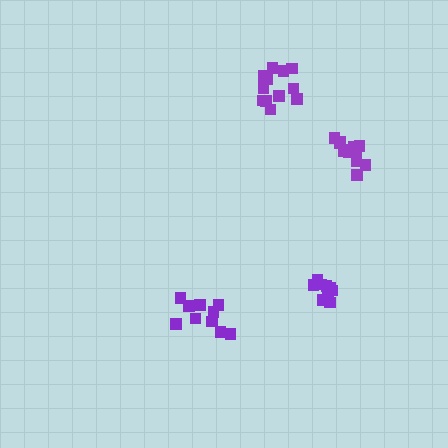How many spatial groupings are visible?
There are 4 spatial groupings.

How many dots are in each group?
Group 1: 14 dots, Group 2: 10 dots, Group 3: 13 dots, Group 4: 10 dots (47 total).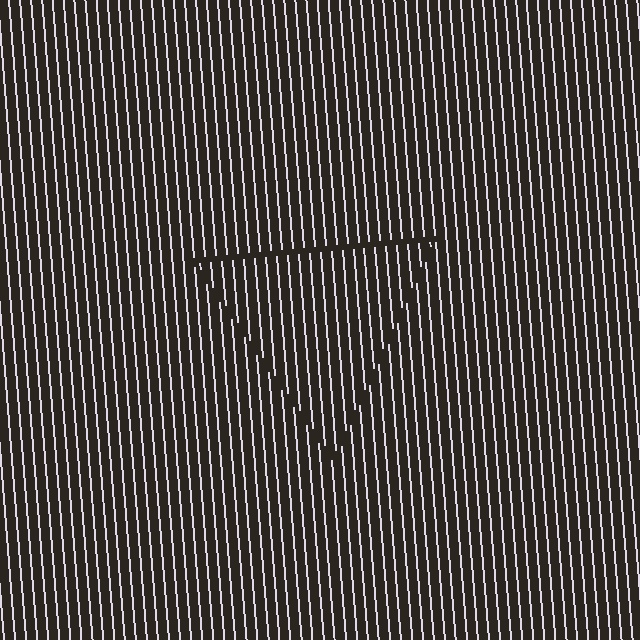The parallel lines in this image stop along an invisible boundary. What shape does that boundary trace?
An illusory triangle. The interior of the shape contains the same grating, shifted by half a period — the contour is defined by the phase discontinuity where line-ends from the inner and outer gratings abut.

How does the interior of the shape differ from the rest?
The interior of the shape contains the same grating, shifted by half a period — the contour is defined by the phase discontinuity where line-ends from the inner and outer gratings abut.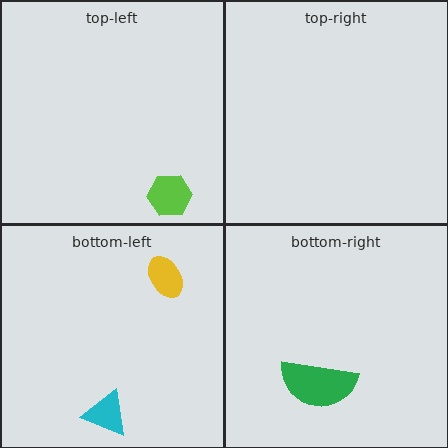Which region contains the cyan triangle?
The bottom-left region.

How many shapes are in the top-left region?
1.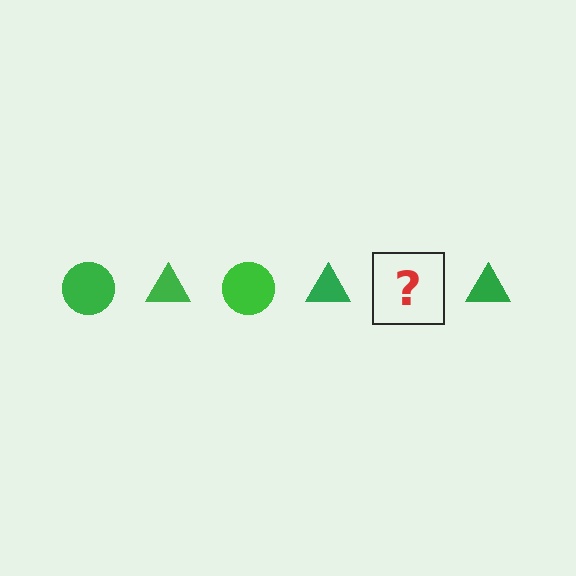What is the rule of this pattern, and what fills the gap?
The rule is that the pattern cycles through circle, triangle shapes in green. The gap should be filled with a green circle.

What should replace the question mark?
The question mark should be replaced with a green circle.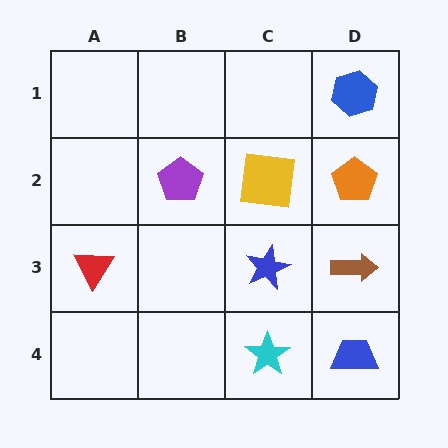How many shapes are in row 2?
3 shapes.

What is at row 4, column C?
A cyan star.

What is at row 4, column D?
A blue trapezoid.